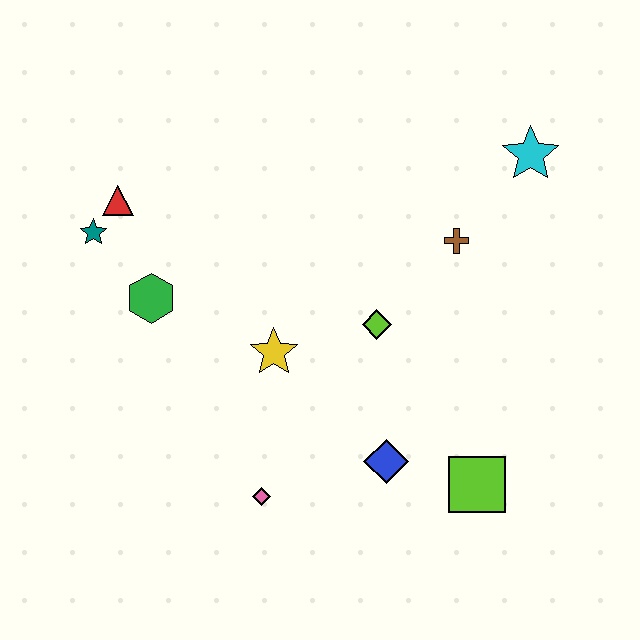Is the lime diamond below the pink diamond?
No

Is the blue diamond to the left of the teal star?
No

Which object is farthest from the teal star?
The lime square is farthest from the teal star.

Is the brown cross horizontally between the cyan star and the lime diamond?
Yes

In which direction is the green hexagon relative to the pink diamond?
The green hexagon is above the pink diamond.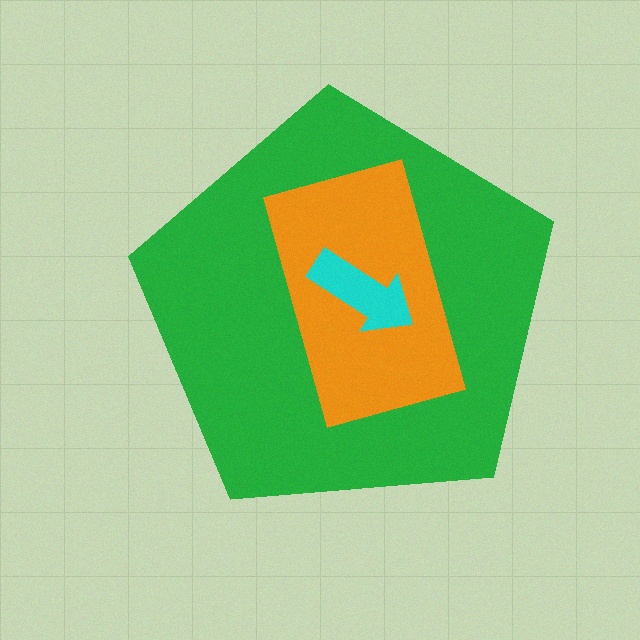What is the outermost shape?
The green pentagon.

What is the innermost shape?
The cyan arrow.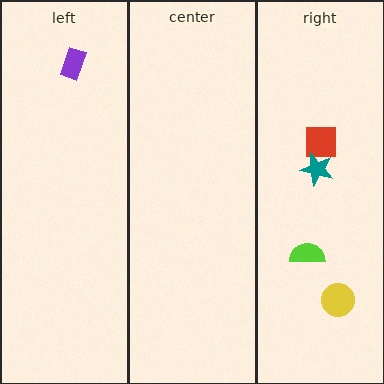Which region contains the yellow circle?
The right region.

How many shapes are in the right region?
4.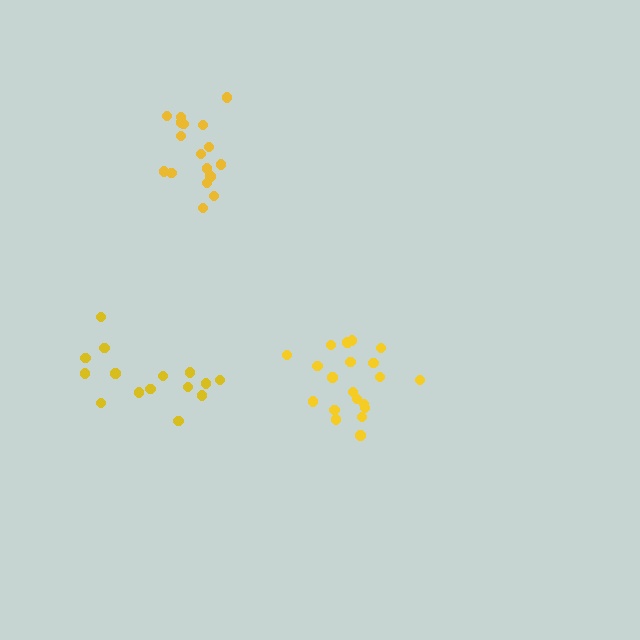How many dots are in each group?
Group 1: 20 dots, Group 2: 17 dots, Group 3: 15 dots (52 total).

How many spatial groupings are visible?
There are 3 spatial groupings.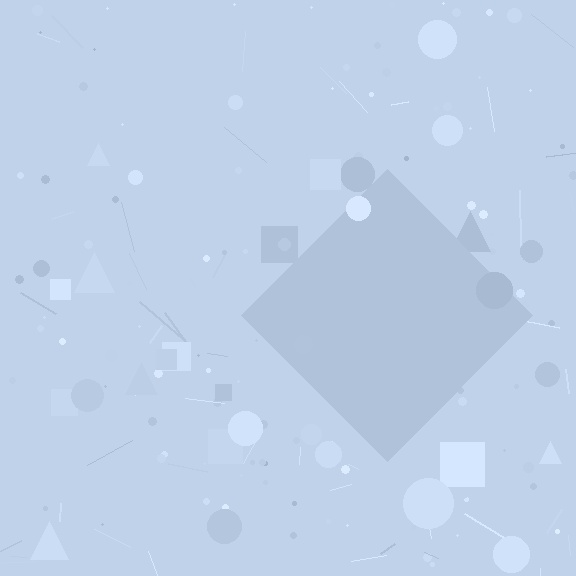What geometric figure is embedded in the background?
A diamond is embedded in the background.